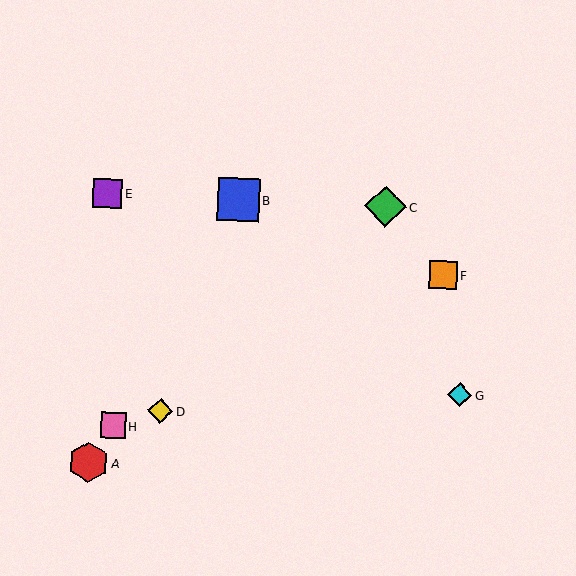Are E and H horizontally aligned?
No, E is at y≈193 and H is at y≈426.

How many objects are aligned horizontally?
3 objects (B, C, E) are aligned horizontally.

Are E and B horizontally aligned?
Yes, both are at y≈193.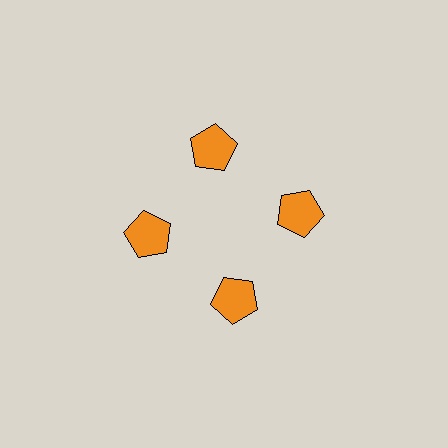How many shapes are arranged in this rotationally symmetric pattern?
There are 4 shapes, arranged in 4 groups of 1.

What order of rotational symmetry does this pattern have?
This pattern has 4-fold rotational symmetry.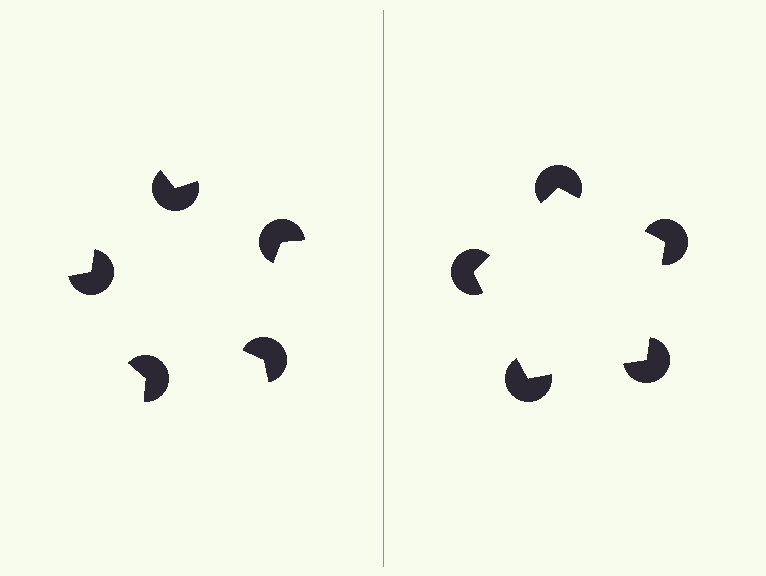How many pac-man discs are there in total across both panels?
10 — 5 on each side.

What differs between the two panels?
The pac-man discs are positioned identically on both sides; only the wedge orientations differ. On the right they align to a pentagon; on the left they are misaligned.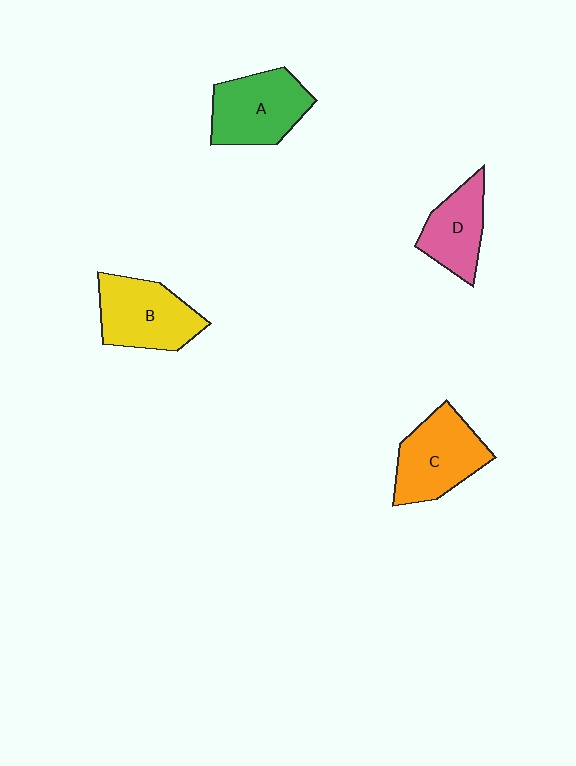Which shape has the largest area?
Shape C (orange).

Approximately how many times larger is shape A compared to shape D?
Approximately 1.3 times.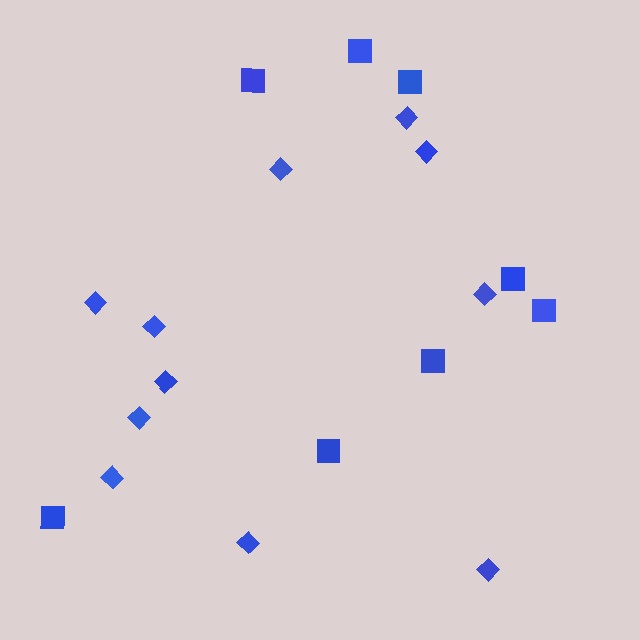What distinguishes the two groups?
There are 2 groups: one group of squares (8) and one group of diamonds (11).